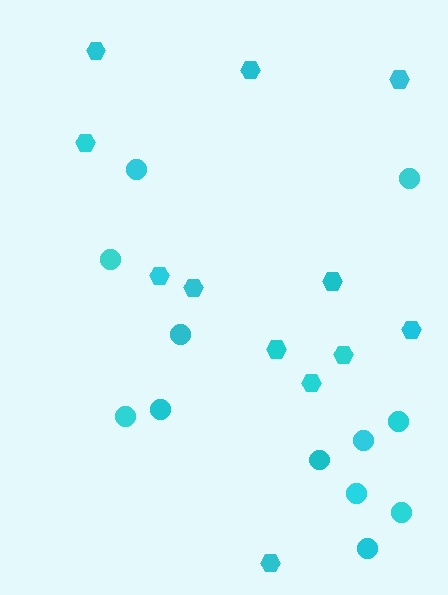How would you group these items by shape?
There are 2 groups: one group of hexagons (12) and one group of circles (12).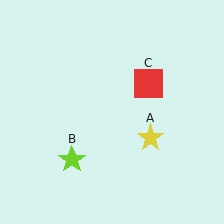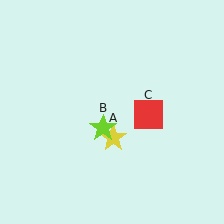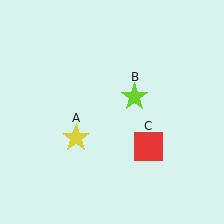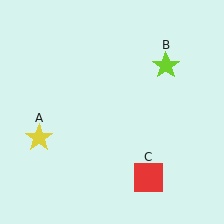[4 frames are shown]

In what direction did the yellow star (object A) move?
The yellow star (object A) moved left.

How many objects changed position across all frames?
3 objects changed position: yellow star (object A), lime star (object B), red square (object C).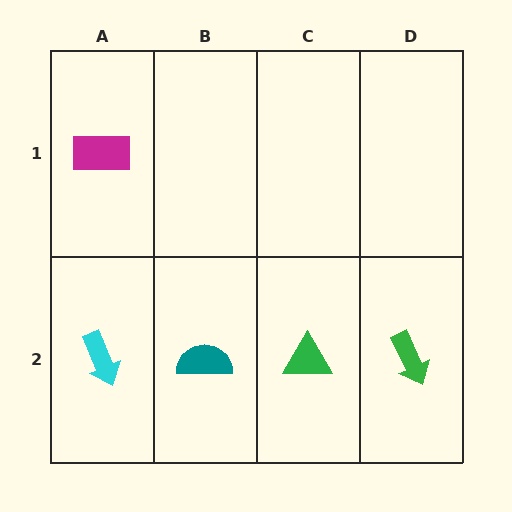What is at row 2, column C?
A green triangle.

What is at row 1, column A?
A magenta rectangle.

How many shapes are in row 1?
1 shape.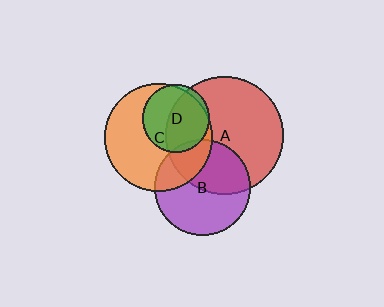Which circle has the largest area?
Circle A (red).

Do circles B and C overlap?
Yes.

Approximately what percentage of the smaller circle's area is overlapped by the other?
Approximately 25%.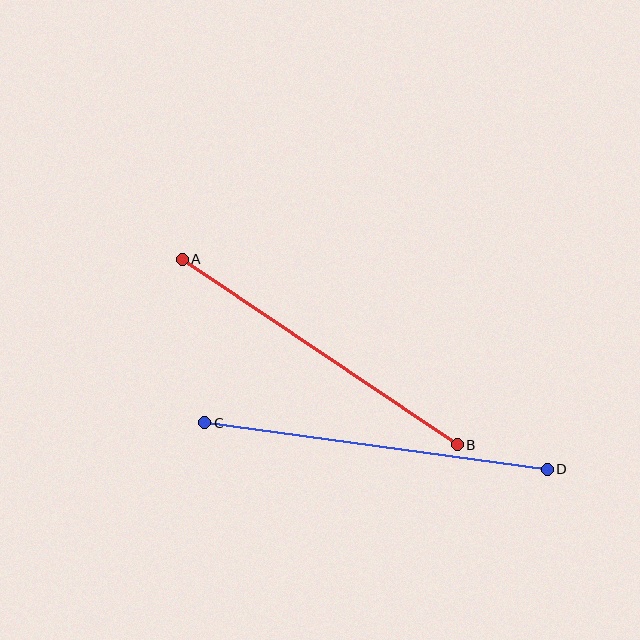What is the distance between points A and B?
The distance is approximately 332 pixels.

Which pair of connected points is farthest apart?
Points C and D are farthest apart.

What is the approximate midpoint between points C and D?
The midpoint is at approximately (376, 446) pixels.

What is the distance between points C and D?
The distance is approximately 346 pixels.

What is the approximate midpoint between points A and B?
The midpoint is at approximately (320, 352) pixels.